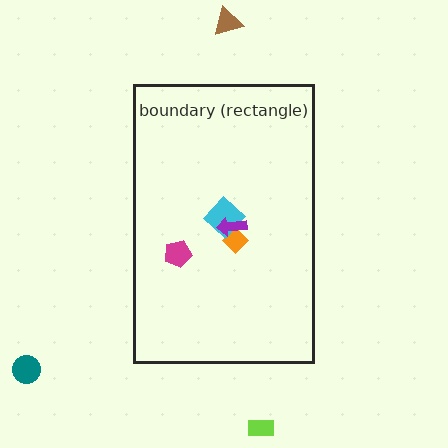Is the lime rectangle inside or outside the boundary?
Outside.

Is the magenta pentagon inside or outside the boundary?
Inside.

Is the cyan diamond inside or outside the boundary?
Inside.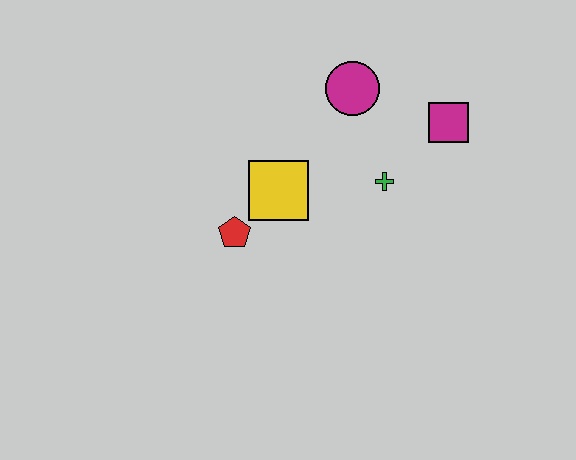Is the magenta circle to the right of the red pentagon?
Yes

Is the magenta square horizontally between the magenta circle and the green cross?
No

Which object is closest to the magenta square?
The green cross is closest to the magenta square.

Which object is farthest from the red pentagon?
The magenta square is farthest from the red pentagon.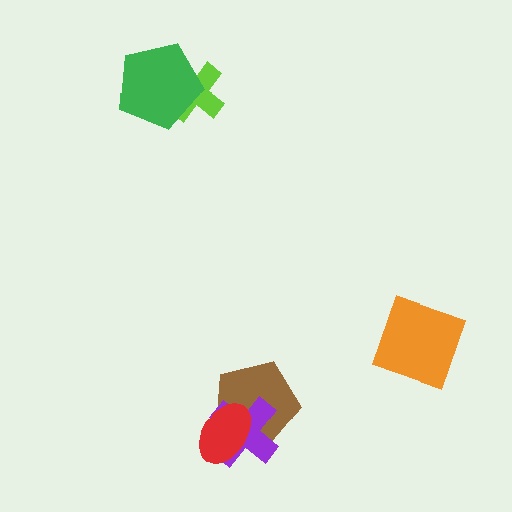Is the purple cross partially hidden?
Yes, it is partially covered by another shape.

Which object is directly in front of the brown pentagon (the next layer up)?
The purple cross is directly in front of the brown pentagon.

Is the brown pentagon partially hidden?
Yes, it is partially covered by another shape.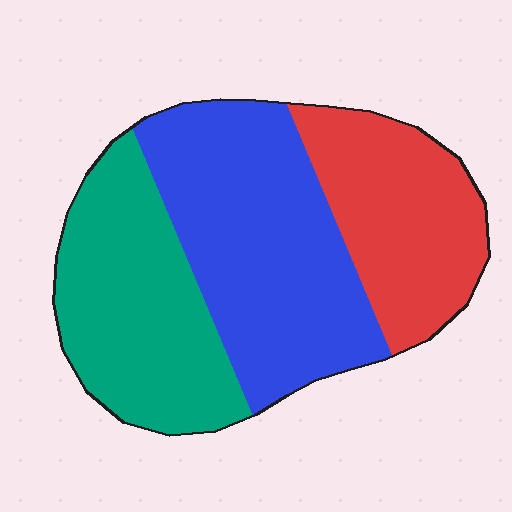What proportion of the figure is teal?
Teal takes up between a quarter and a half of the figure.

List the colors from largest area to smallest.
From largest to smallest: blue, teal, red.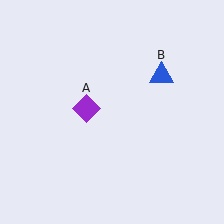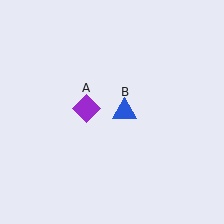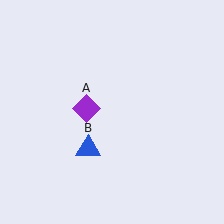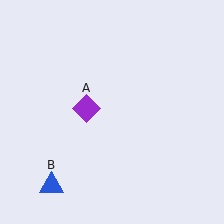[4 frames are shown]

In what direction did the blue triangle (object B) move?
The blue triangle (object B) moved down and to the left.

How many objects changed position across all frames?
1 object changed position: blue triangle (object B).